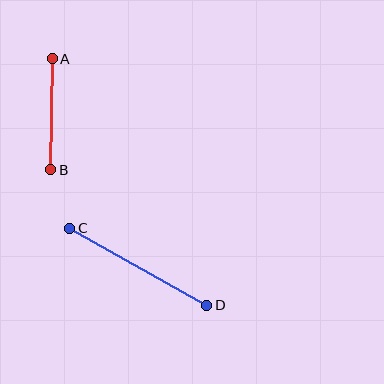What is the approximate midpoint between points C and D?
The midpoint is at approximately (138, 267) pixels.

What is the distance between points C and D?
The distance is approximately 158 pixels.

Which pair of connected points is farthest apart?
Points C and D are farthest apart.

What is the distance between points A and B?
The distance is approximately 111 pixels.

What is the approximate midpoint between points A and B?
The midpoint is at approximately (51, 114) pixels.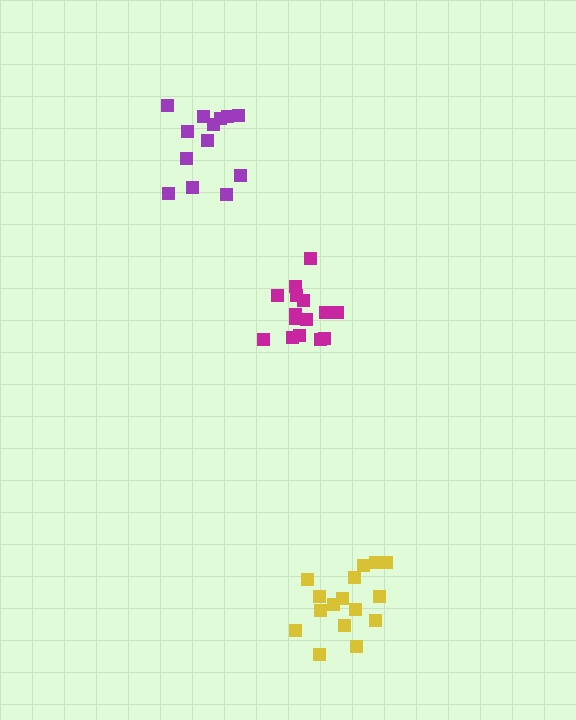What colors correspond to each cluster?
The clusters are colored: yellow, magenta, purple.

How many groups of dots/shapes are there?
There are 3 groups.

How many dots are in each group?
Group 1: 16 dots, Group 2: 15 dots, Group 3: 13 dots (44 total).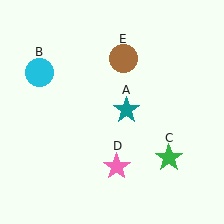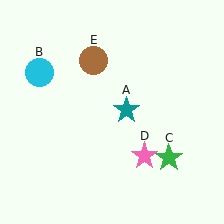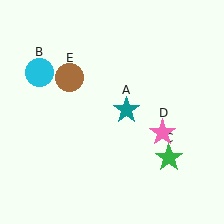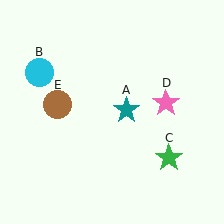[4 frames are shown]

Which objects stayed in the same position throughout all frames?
Teal star (object A) and cyan circle (object B) and green star (object C) remained stationary.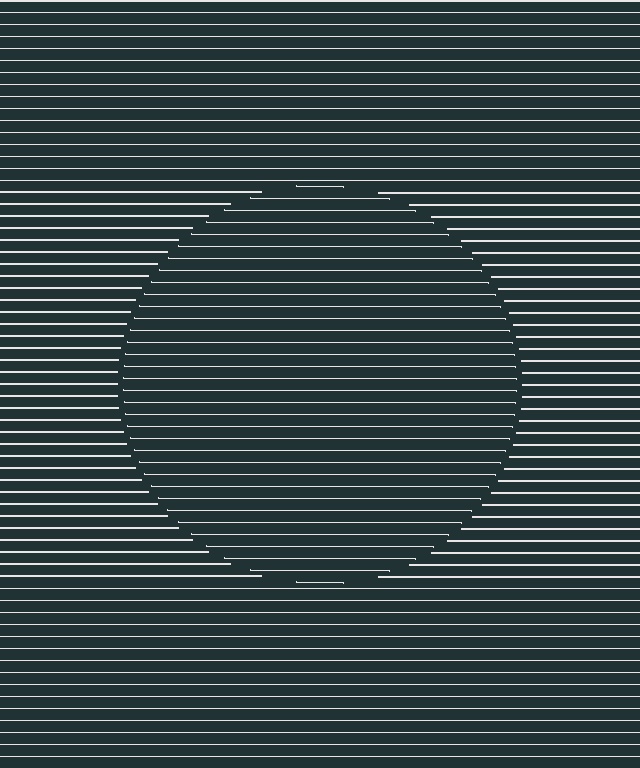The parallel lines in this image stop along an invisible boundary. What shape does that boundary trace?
An illusory circle. The interior of the shape contains the same grating, shifted by half a period — the contour is defined by the phase discontinuity where line-ends from the inner and outer gratings abut.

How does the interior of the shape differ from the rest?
The interior of the shape contains the same grating, shifted by half a period — the contour is defined by the phase discontinuity where line-ends from the inner and outer gratings abut.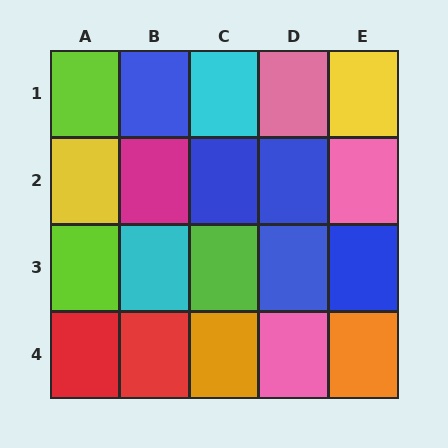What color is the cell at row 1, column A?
Lime.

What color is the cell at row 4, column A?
Red.